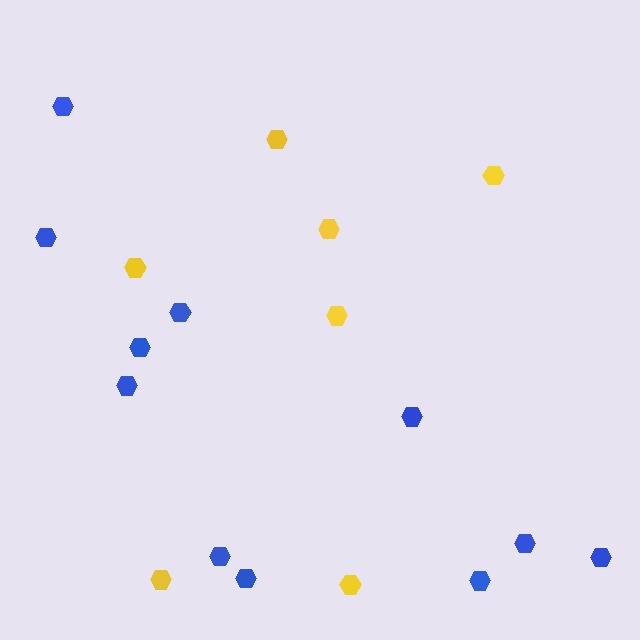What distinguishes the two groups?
There are 2 groups: one group of yellow hexagons (7) and one group of blue hexagons (11).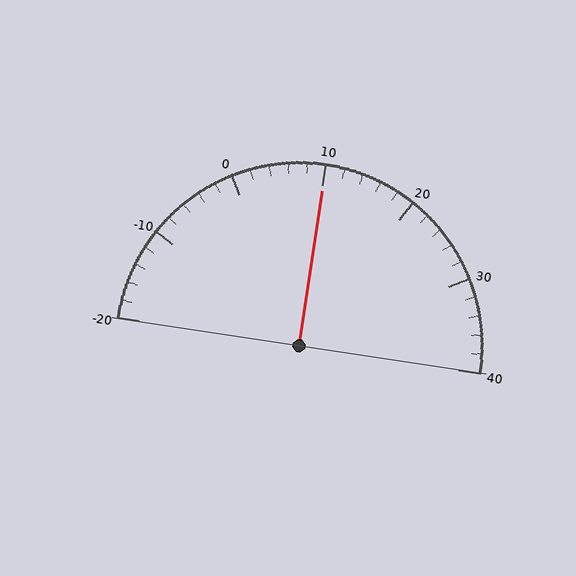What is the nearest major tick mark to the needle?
The nearest major tick mark is 10.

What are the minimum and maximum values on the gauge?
The gauge ranges from -20 to 40.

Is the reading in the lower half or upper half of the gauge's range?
The reading is in the upper half of the range (-20 to 40).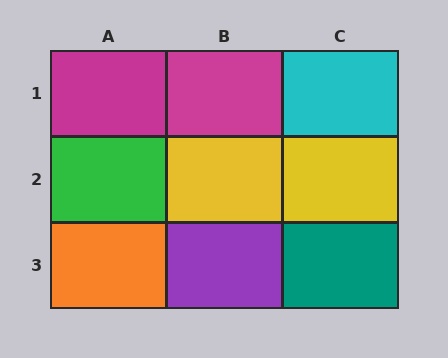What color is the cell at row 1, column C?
Cyan.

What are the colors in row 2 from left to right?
Green, yellow, yellow.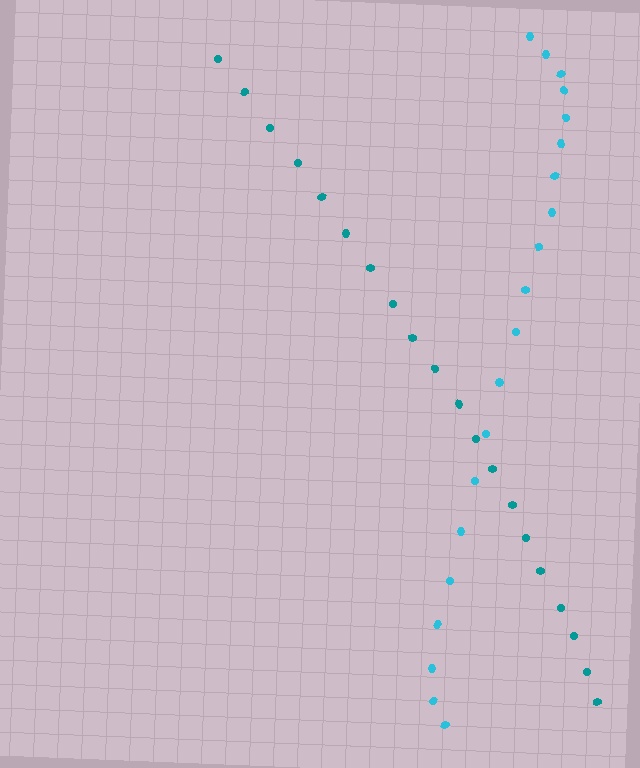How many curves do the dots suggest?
There are 2 distinct paths.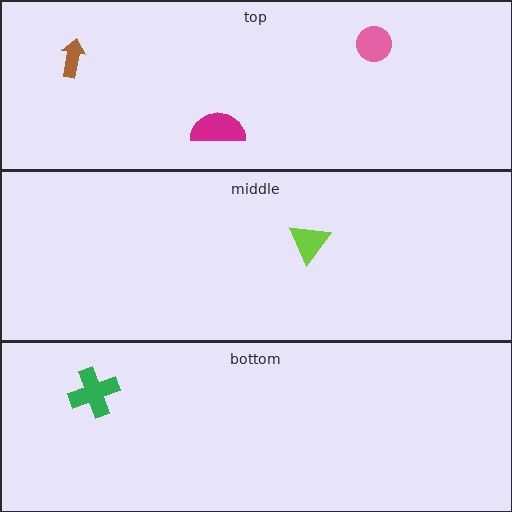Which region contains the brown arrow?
The top region.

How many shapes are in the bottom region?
1.